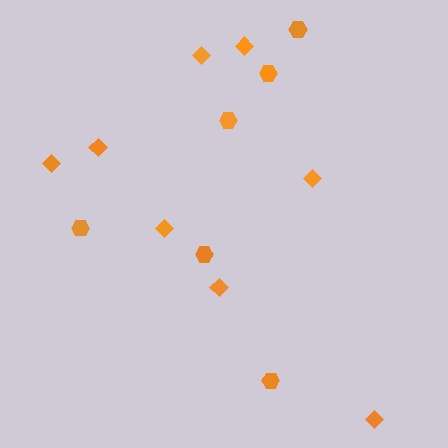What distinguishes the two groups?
There are 2 groups: one group of hexagons (6) and one group of diamonds (8).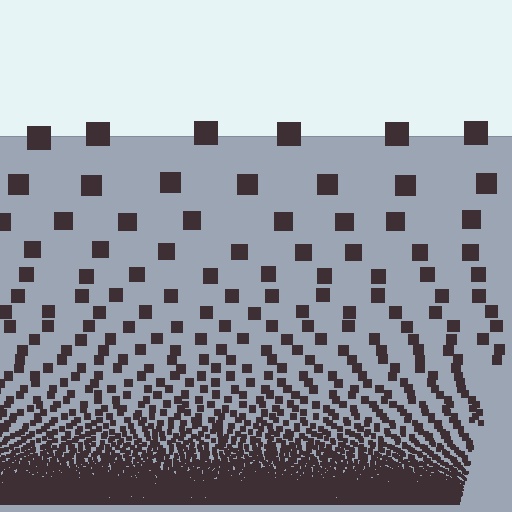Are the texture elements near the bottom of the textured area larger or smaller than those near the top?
Smaller. The gradient is inverted — elements near the bottom are smaller and denser.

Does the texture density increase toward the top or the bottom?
Density increases toward the bottom.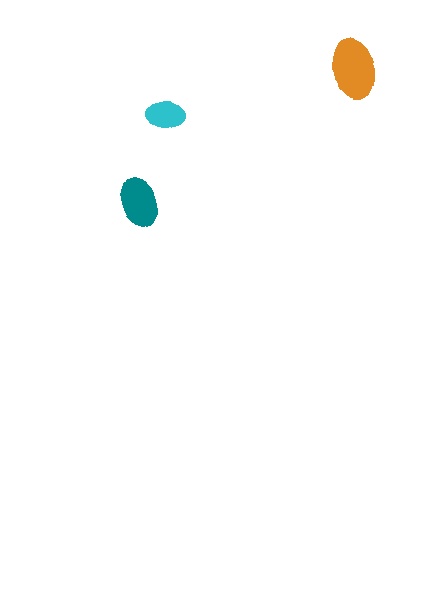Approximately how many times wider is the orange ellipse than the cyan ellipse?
About 1.5 times wider.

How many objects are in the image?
There are 3 objects in the image.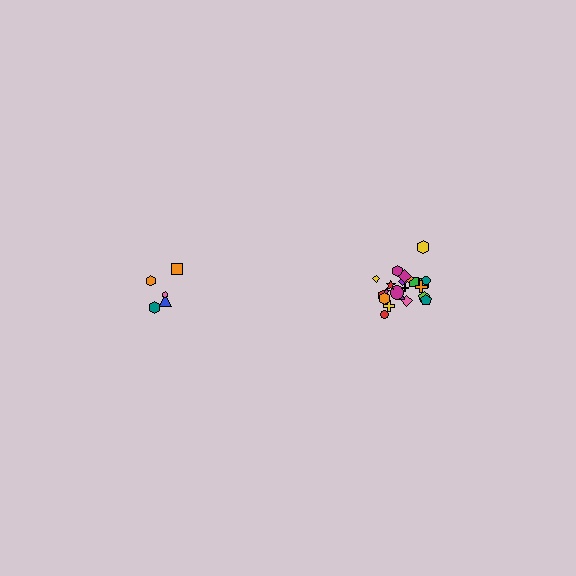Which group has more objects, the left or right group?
The right group.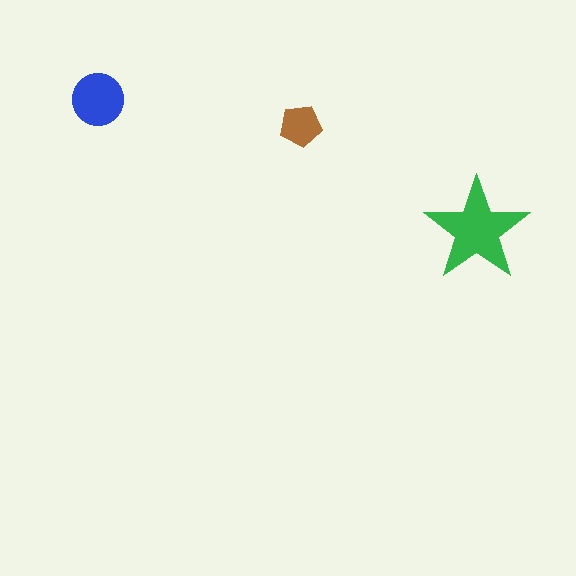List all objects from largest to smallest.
The green star, the blue circle, the brown pentagon.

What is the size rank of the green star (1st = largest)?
1st.